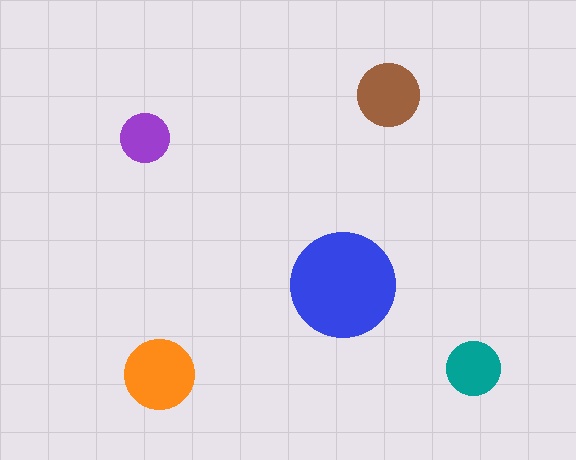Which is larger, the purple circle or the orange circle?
The orange one.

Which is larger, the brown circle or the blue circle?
The blue one.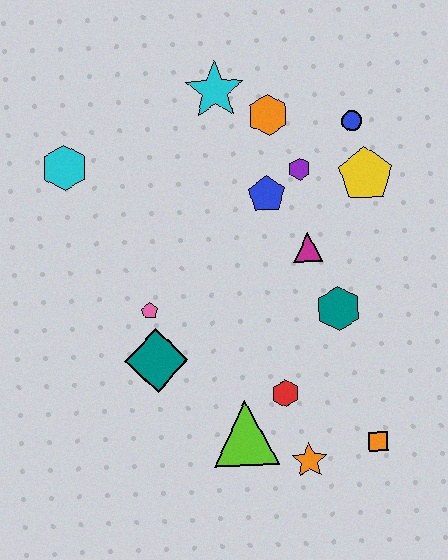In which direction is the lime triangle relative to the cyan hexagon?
The lime triangle is below the cyan hexagon.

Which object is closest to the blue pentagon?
The purple hexagon is closest to the blue pentagon.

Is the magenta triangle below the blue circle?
Yes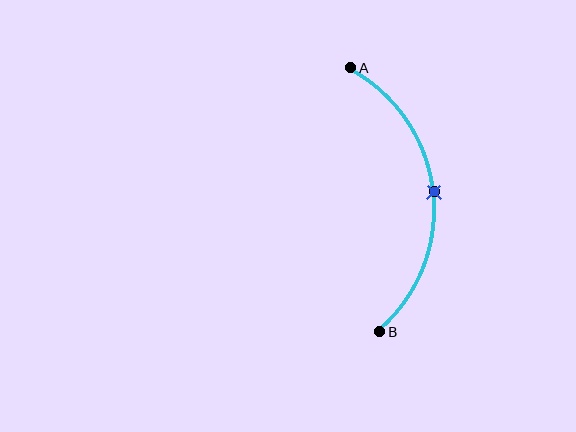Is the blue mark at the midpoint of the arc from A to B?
Yes. The blue mark lies on the arc at equal arc-length from both A and B — it is the arc midpoint.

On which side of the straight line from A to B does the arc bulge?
The arc bulges to the right of the straight line connecting A and B.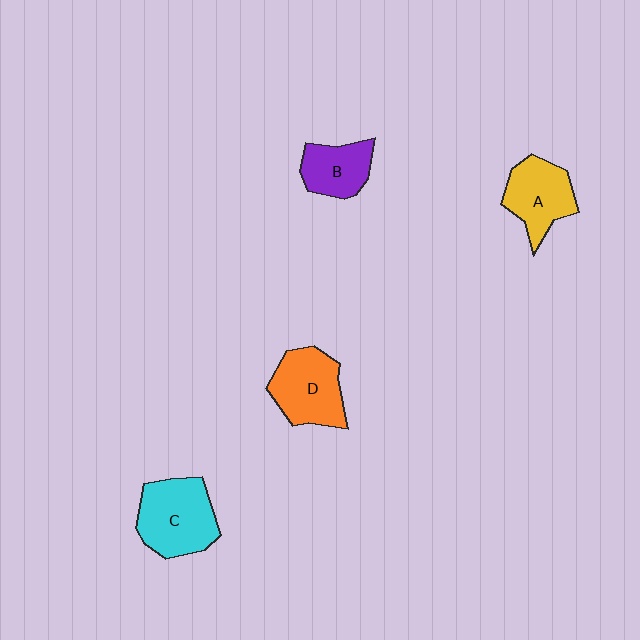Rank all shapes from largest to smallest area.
From largest to smallest: C (cyan), D (orange), A (yellow), B (purple).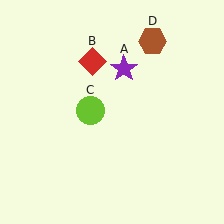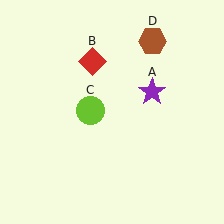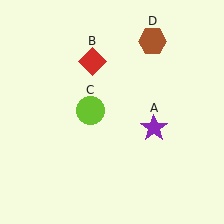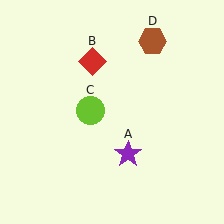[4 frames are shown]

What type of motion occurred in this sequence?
The purple star (object A) rotated clockwise around the center of the scene.